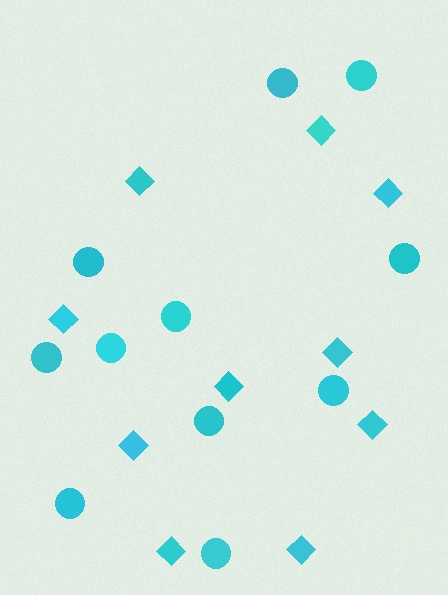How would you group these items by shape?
There are 2 groups: one group of circles (11) and one group of diamonds (10).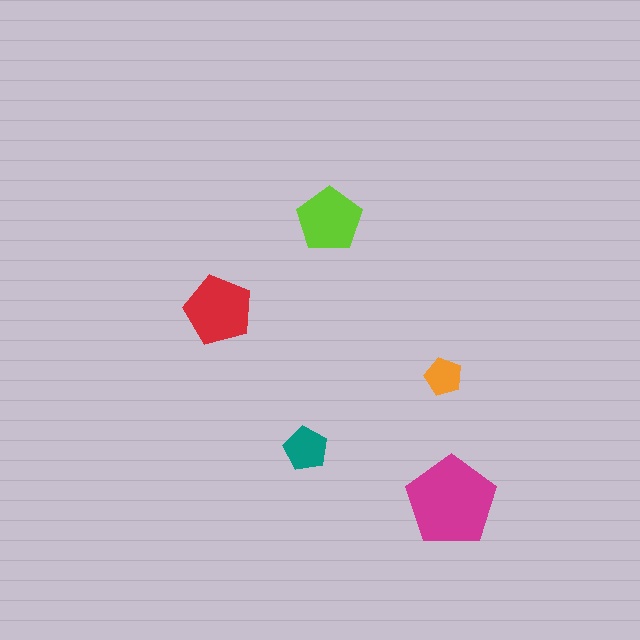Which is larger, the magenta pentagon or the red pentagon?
The magenta one.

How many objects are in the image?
There are 5 objects in the image.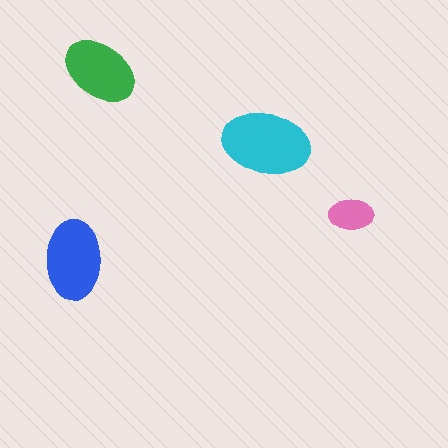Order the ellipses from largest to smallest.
the cyan one, the blue one, the green one, the pink one.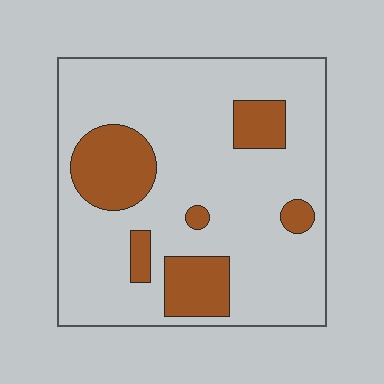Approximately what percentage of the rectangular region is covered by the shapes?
Approximately 20%.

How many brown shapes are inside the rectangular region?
6.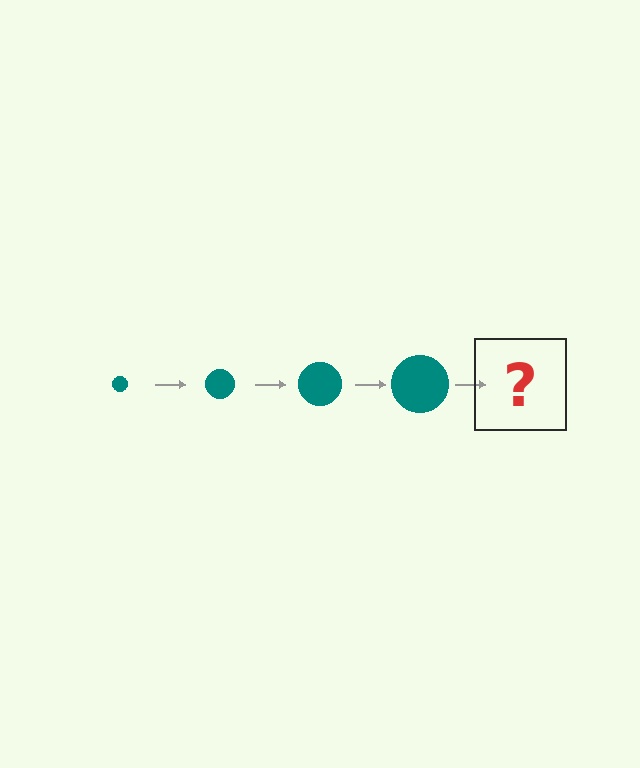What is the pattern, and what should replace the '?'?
The pattern is that the circle gets progressively larger each step. The '?' should be a teal circle, larger than the previous one.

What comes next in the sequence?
The next element should be a teal circle, larger than the previous one.